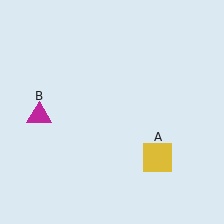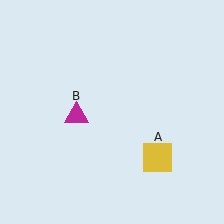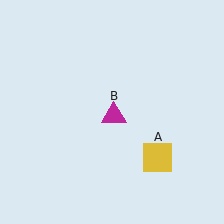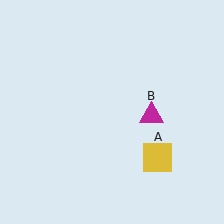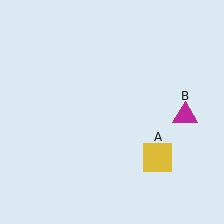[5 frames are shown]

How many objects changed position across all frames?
1 object changed position: magenta triangle (object B).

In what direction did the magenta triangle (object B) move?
The magenta triangle (object B) moved right.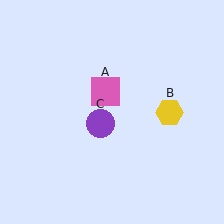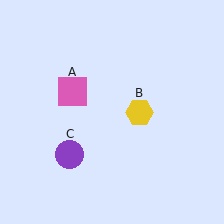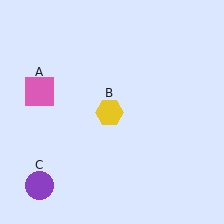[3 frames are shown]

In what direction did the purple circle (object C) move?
The purple circle (object C) moved down and to the left.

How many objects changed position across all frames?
3 objects changed position: pink square (object A), yellow hexagon (object B), purple circle (object C).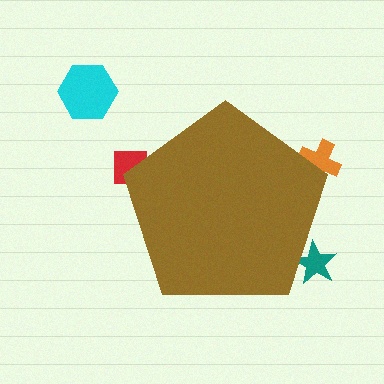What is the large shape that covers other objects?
A brown pentagon.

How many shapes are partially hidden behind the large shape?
3 shapes are partially hidden.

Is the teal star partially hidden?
Yes, the teal star is partially hidden behind the brown pentagon.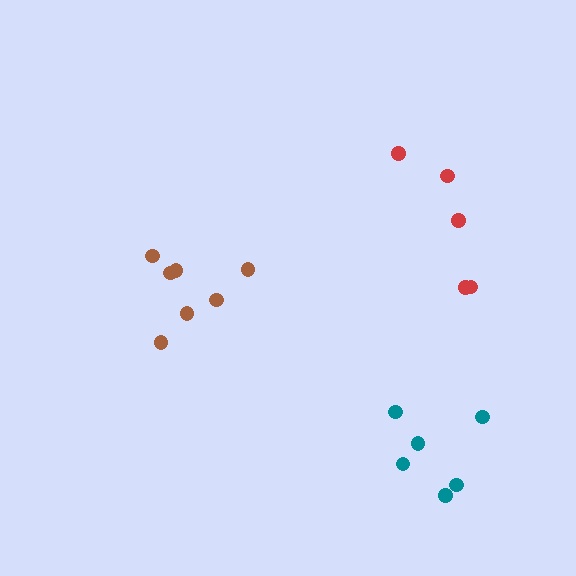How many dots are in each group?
Group 1: 5 dots, Group 2: 7 dots, Group 3: 6 dots (18 total).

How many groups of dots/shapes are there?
There are 3 groups.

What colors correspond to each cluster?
The clusters are colored: red, brown, teal.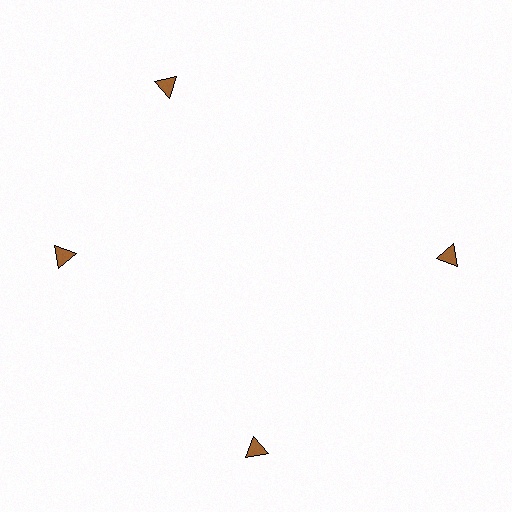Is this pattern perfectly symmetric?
No. The 4 brown triangles are arranged in a ring, but one element near the 12 o'clock position is rotated out of alignment along the ring, breaking the 4-fold rotational symmetry.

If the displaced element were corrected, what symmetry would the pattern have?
It would have 4-fold rotational symmetry — the pattern would map onto itself every 90 degrees.